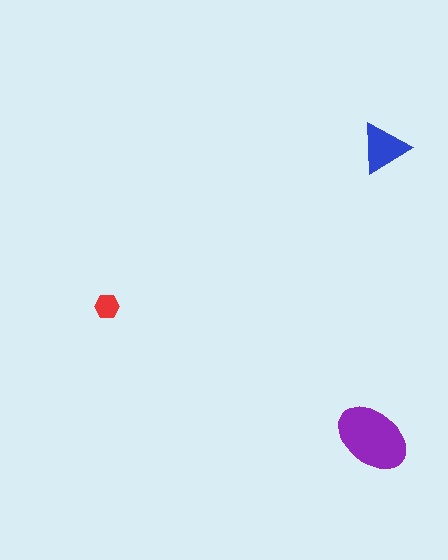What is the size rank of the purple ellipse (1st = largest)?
1st.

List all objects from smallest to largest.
The red hexagon, the blue triangle, the purple ellipse.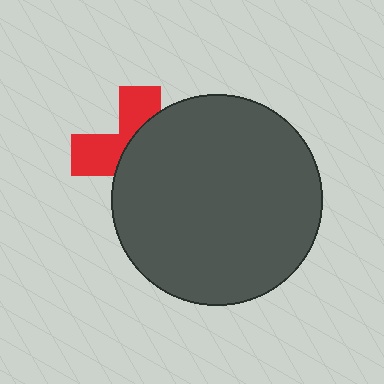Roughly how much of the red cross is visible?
A small part of it is visible (roughly 39%).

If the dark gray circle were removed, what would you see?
You would see the complete red cross.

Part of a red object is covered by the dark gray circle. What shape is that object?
It is a cross.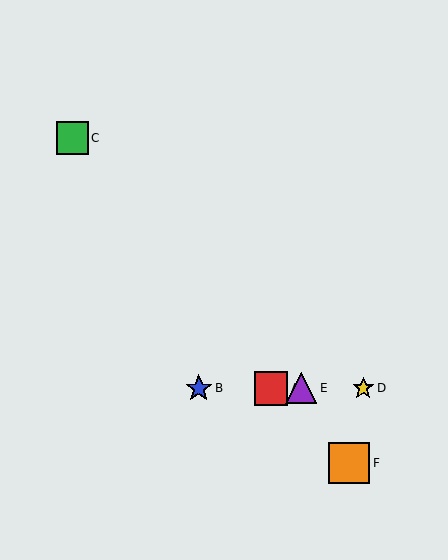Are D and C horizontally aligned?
No, D is at y≈388 and C is at y≈138.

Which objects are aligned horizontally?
Objects A, B, D, E are aligned horizontally.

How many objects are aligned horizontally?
4 objects (A, B, D, E) are aligned horizontally.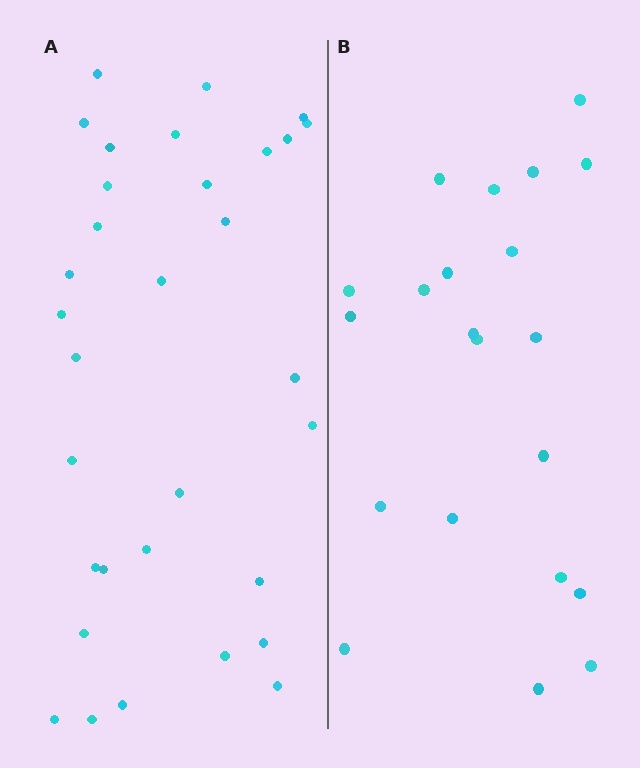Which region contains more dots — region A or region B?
Region A (the left region) has more dots.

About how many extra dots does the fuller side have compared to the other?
Region A has roughly 12 or so more dots than region B.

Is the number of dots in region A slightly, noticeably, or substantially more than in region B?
Region A has substantially more. The ratio is roughly 1.5 to 1.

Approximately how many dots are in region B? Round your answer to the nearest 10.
About 20 dots. (The exact count is 21, which rounds to 20.)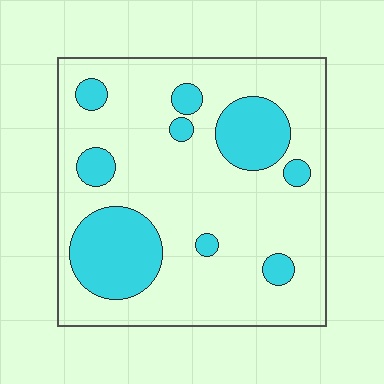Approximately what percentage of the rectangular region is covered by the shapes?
Approximately 25%.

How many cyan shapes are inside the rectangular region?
9.